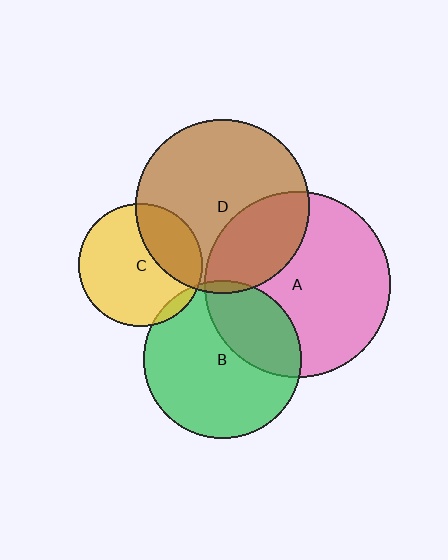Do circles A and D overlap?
Yes.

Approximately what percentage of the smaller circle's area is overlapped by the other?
Approximately 30%.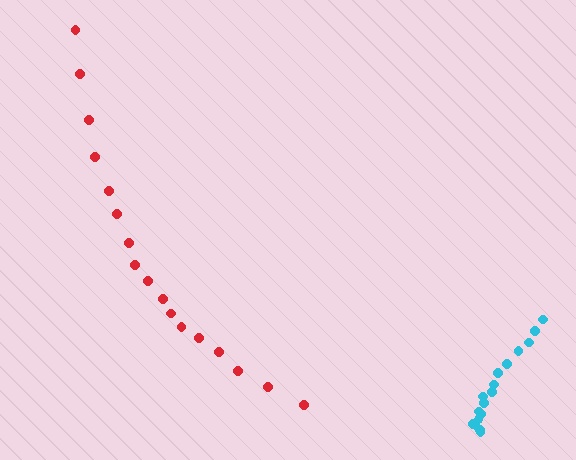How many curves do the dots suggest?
There are 2 distinct paths.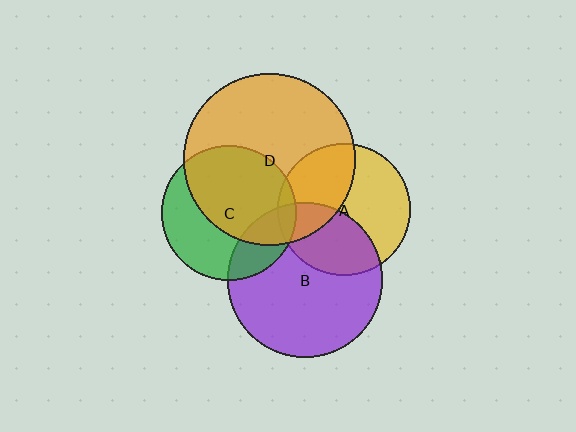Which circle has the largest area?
Circle D (orange).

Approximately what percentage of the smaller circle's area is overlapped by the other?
Approximately 20%.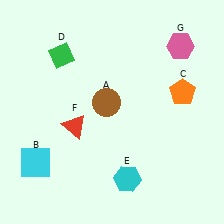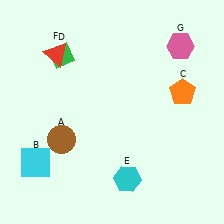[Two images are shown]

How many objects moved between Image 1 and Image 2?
2 objects moved between the two images.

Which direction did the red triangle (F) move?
The red triangle (F) moved up.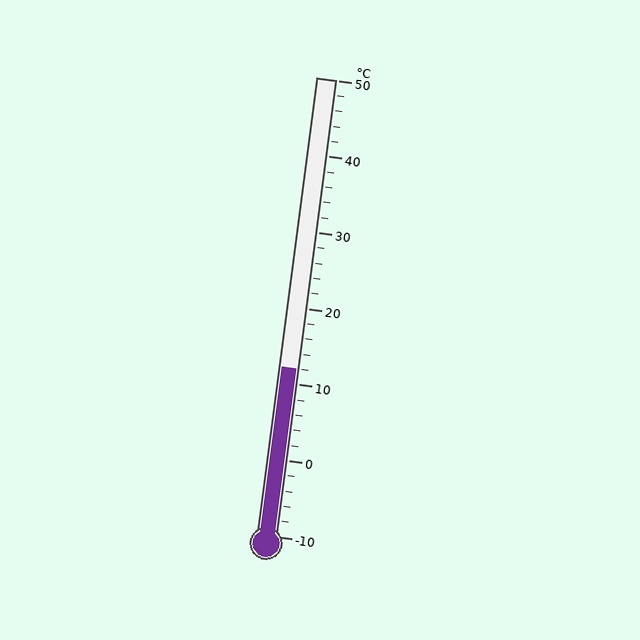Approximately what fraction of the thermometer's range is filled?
The thermometer is filled to approximately 35% of its range.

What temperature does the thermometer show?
The thermometer shows approximately 12°C.